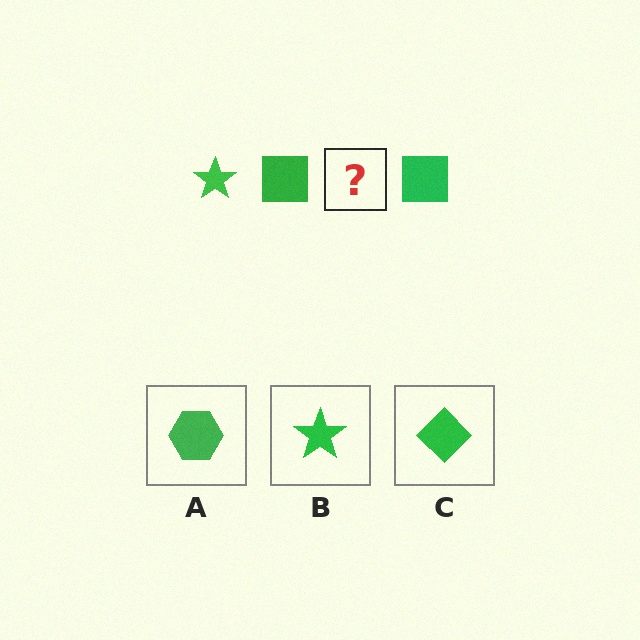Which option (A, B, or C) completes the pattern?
B.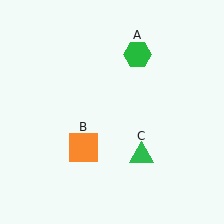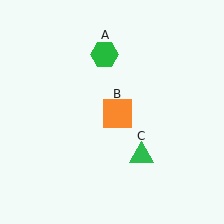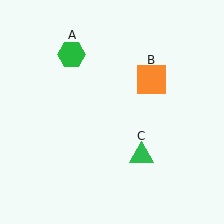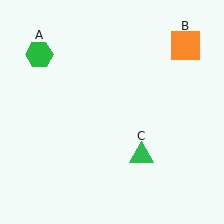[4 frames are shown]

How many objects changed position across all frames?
2 objects changed position: green hexagon (object A), orange square (object B).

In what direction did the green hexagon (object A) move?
The green hexagon (object A) moved left.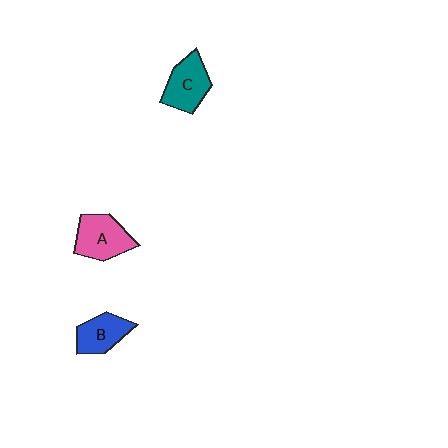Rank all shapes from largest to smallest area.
From largest to smallest: A (pink), C (teal), B (blue).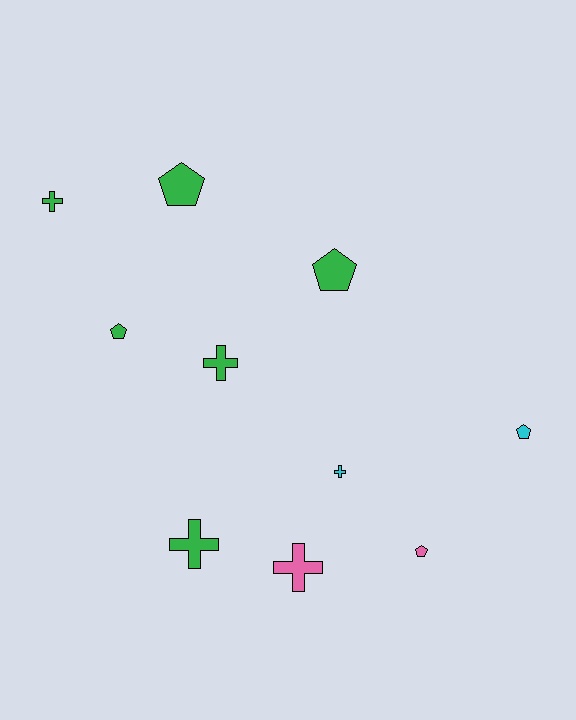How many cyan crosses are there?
There is 1 cyan cross.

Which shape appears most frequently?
Cross, with 5 objects.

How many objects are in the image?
There are 10 objects.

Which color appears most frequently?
Green, with 6 objects.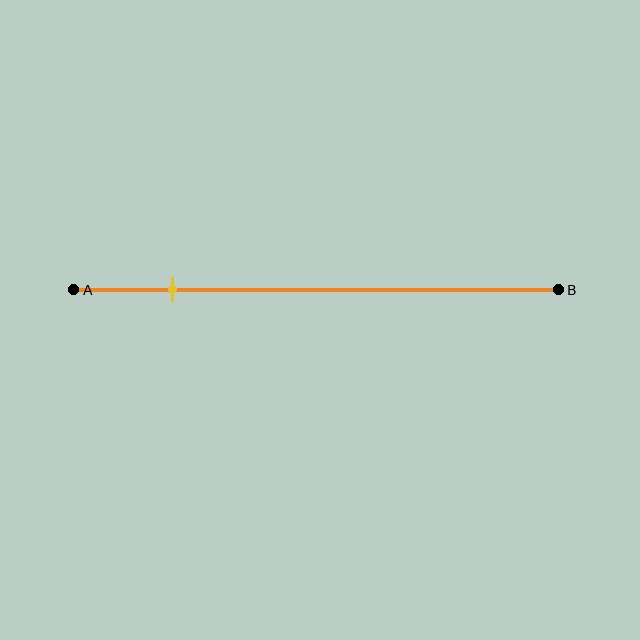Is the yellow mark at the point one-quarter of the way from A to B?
No, the mark is at about 20% from A, not at the 25% one-quarter point.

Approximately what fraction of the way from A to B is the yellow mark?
The yellow mark is approximately 20% of the way from A to B.